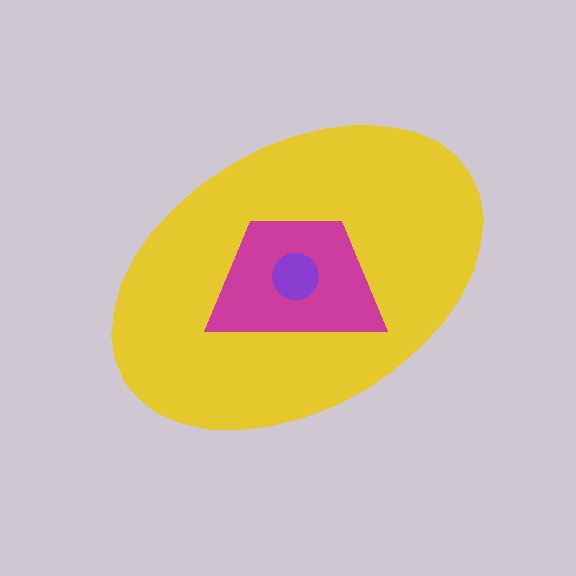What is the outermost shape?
The yellow ellipse.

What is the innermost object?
The purple circle.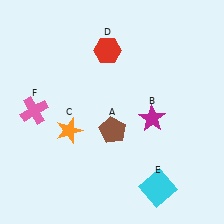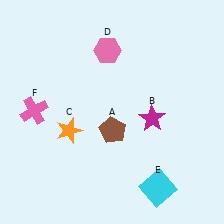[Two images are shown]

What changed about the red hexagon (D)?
In Image 1, D is red. In Image 2, it changed to pink.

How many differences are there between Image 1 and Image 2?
There is 1 difference between the two images.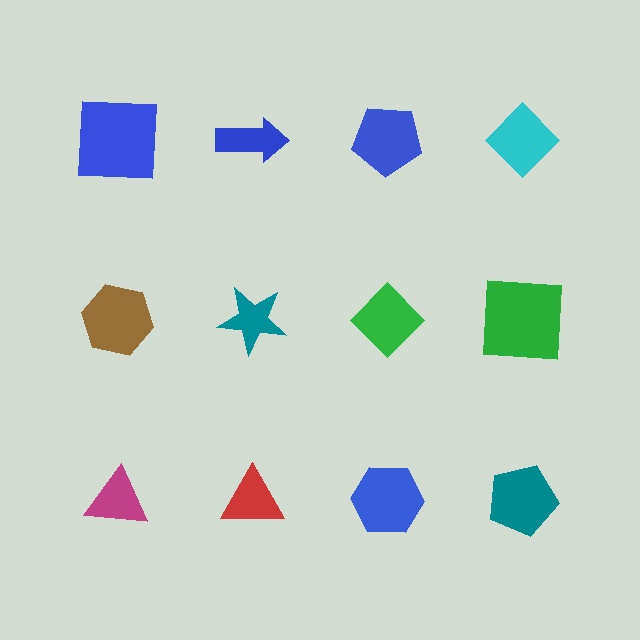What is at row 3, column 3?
A blue hexagon.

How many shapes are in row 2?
4 shapes.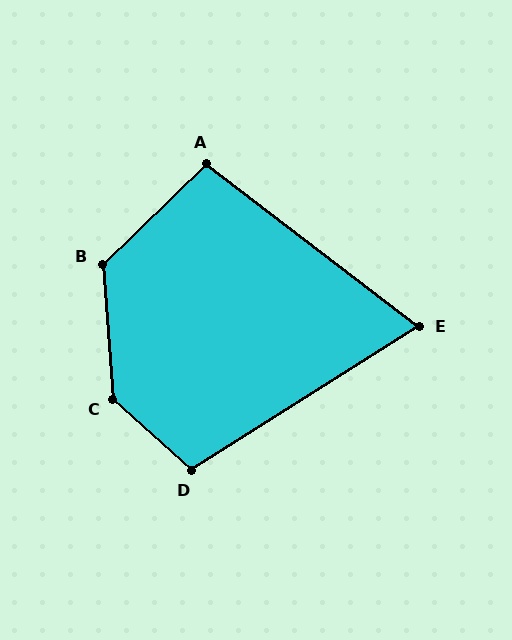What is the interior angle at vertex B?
Approximately 129 degrees (obtuse).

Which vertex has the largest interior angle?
C, at approximately 137 degrees.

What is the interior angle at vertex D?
Approximately 106 degrees (obtuse).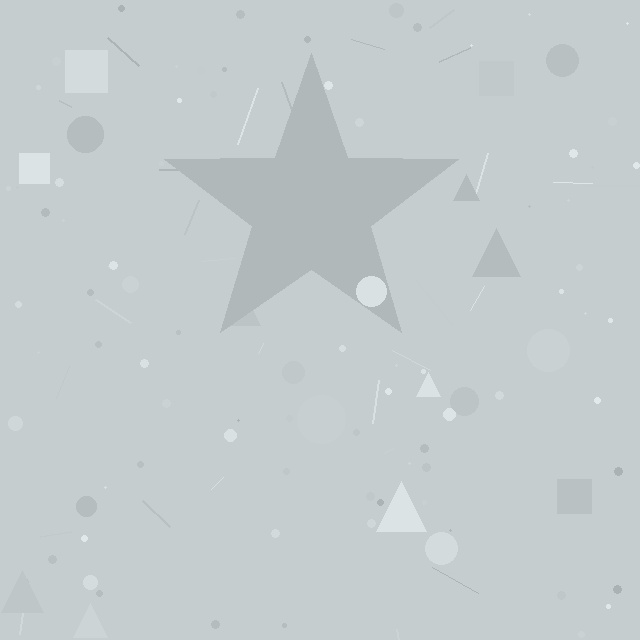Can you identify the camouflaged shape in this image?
The camouflaged shape is a star.